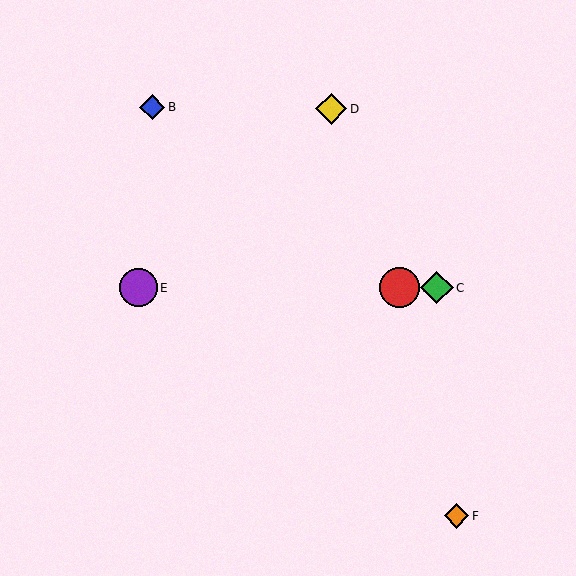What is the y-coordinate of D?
Object D is at y≈109.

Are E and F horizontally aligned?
No, E is at y≈288 and F is at y≈516.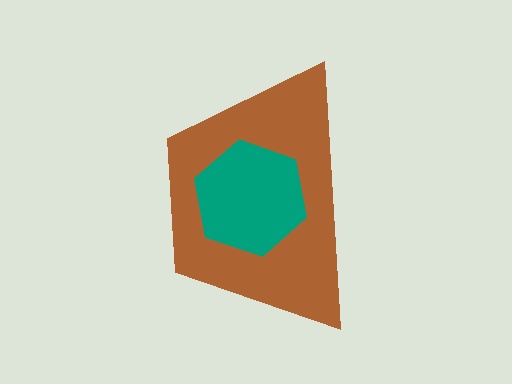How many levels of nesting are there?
2.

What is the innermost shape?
The teal hexagon.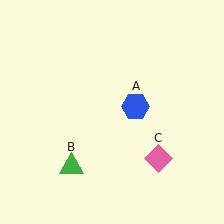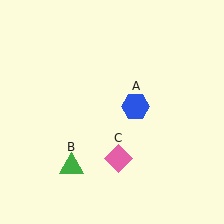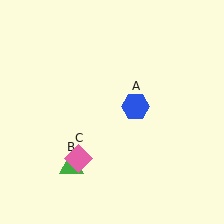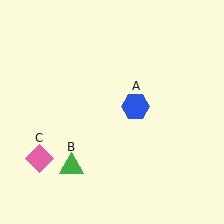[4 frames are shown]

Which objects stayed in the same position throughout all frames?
Blue hexagon (object A) and green triangle (object B) remained stationary.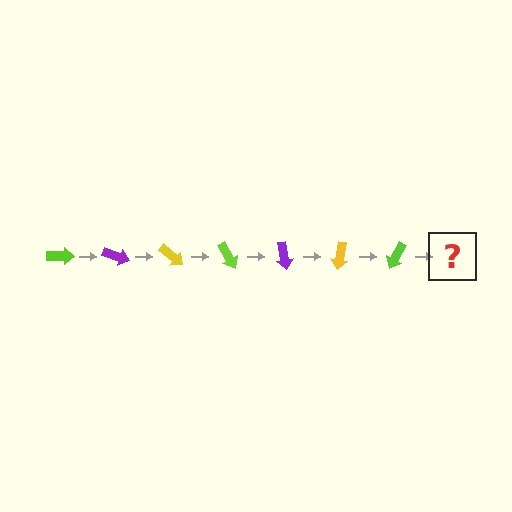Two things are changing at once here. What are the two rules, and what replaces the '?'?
The two rules are that it rotates 20 degrees each step and the color cycles through lime, purple, and yellow. The '?' should be a purple arrow, rotated 140 degrees from the start.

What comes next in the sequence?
The next element should be a purple arrow, rotated 140 degrees from the start.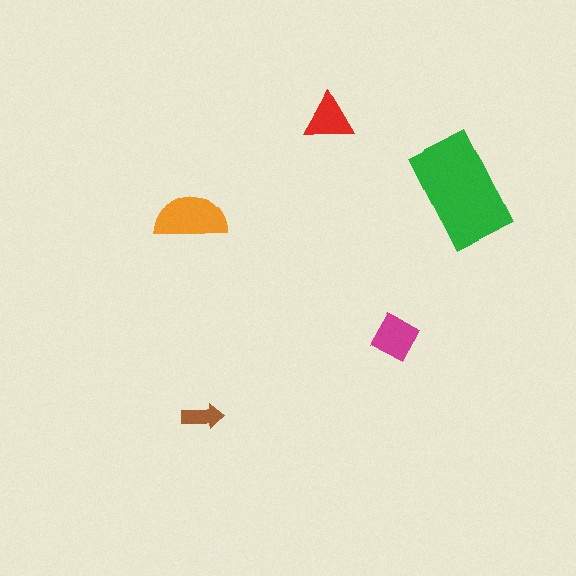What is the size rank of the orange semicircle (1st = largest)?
2nd.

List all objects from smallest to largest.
The brown arrow, the red triangle, the magenta diamond, the orange semicircle, the green rectangle.